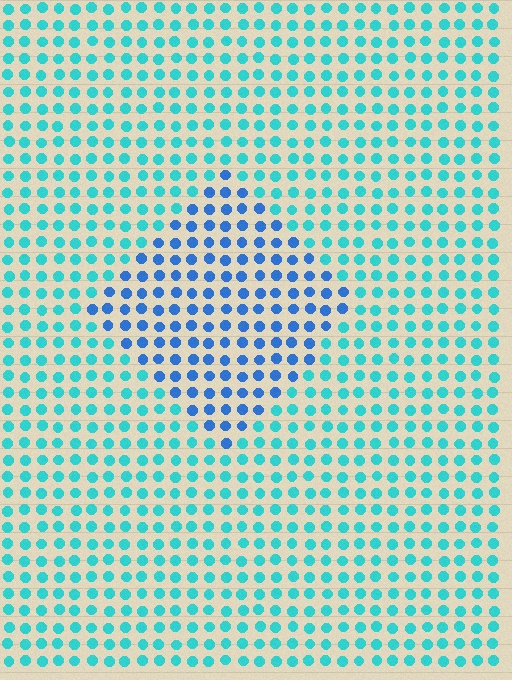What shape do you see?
I see a diamond.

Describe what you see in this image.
The image is filled with small cyan elements in a uniform arrangement. A diamond-shaped region is visible where the elements are tinted to a slightly different hue, forming a subtle color boundary.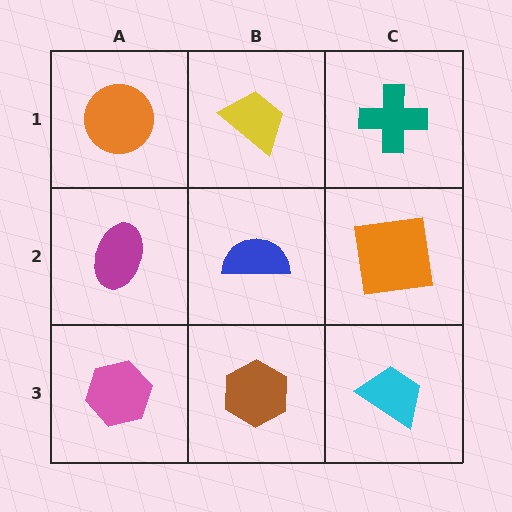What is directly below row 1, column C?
An orange square.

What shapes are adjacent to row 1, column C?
An orange square (row 2, column C), a yellow trapezoid (row 1, column B).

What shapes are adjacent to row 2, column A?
An orange circle (row 1, column A), a pink hexagon (row 3, column A), a blue semicircle (row 2, column B).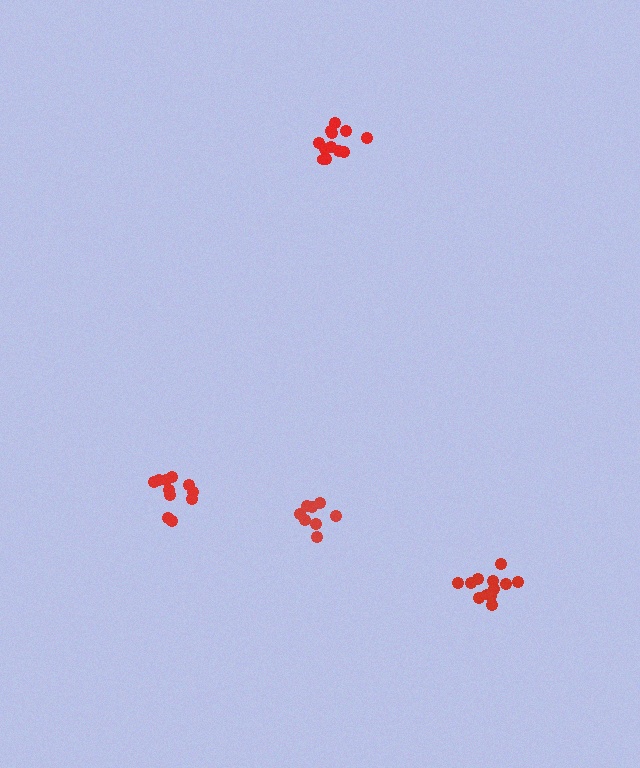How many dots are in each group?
Group 1: 8 dots, Group 2: 12 dots, Group 3: 12 dots, Group 4: 11 dots (43 total).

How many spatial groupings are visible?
There are 4 spatial groupings.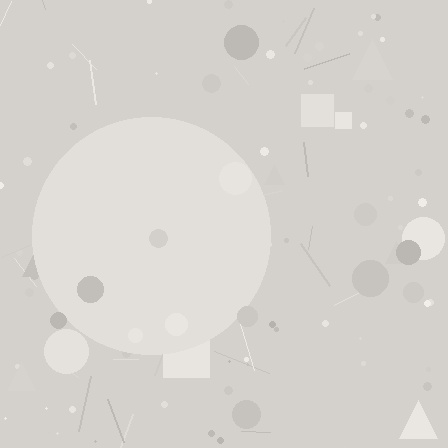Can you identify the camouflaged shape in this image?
The camouflaged shape is a circle.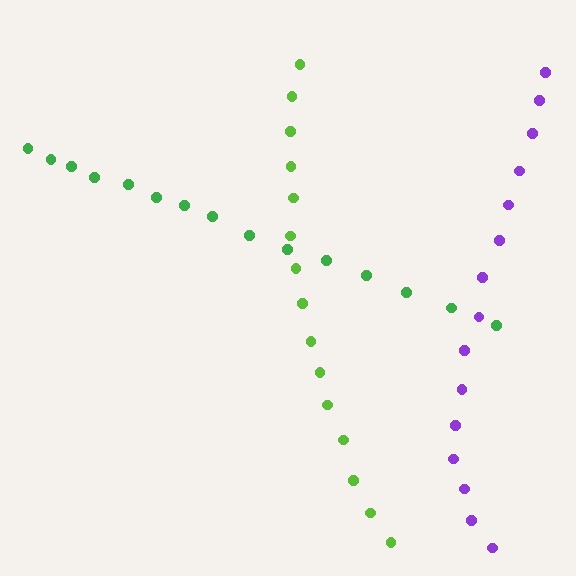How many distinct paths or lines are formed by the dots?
There are 3 distinct paths.